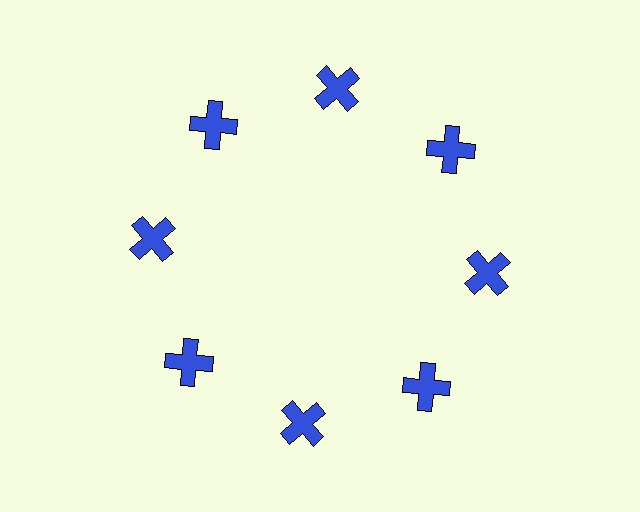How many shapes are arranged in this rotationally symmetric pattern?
There are 8 shapes, arranged in 8 groups of 1.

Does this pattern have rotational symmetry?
Yes, this pattern has 8-fold rotational symmetry. It looks the same after rotating 45 degrees around the center.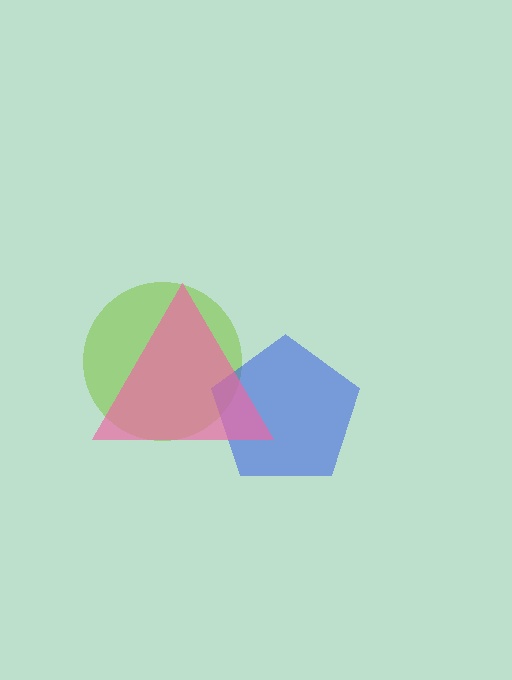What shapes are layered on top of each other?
The layered shapes are: a lime circle, a blue pentagon, a pink triangle.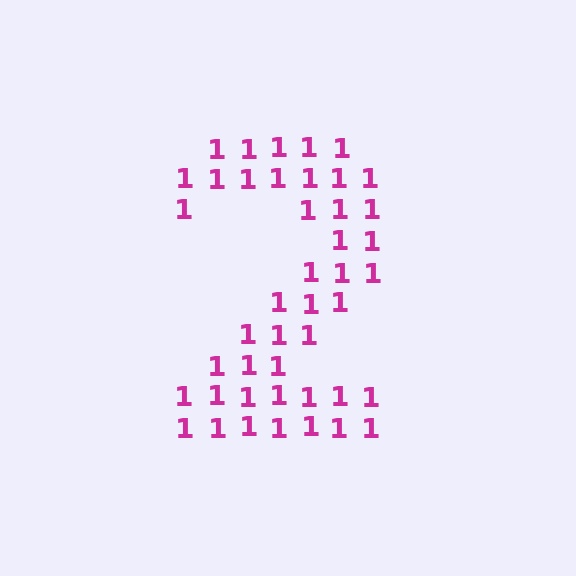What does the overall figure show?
The overall figure shows the digit 2.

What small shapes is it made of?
It is made of small digit 1's.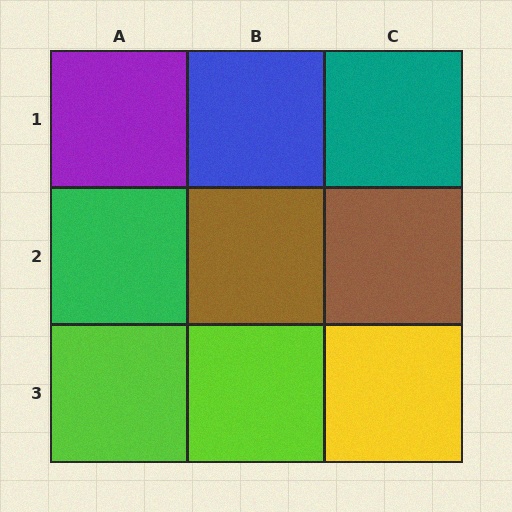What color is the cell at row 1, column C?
Teal.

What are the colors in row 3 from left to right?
Lime, lime, yellow.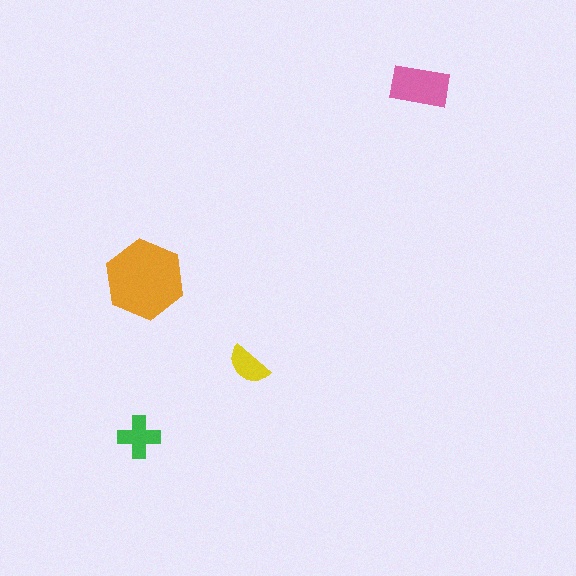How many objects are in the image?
There are 4 objects in the image.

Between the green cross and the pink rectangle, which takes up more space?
The pink rectangle.